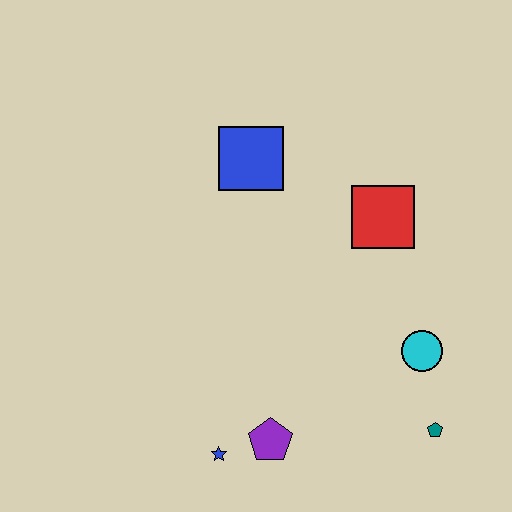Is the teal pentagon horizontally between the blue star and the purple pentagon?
No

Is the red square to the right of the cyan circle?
No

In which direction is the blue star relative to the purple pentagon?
The blue star is to the left of the purple pentagon.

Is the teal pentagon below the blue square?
Yes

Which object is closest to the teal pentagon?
The cyan circle is closest to the teal pentagon.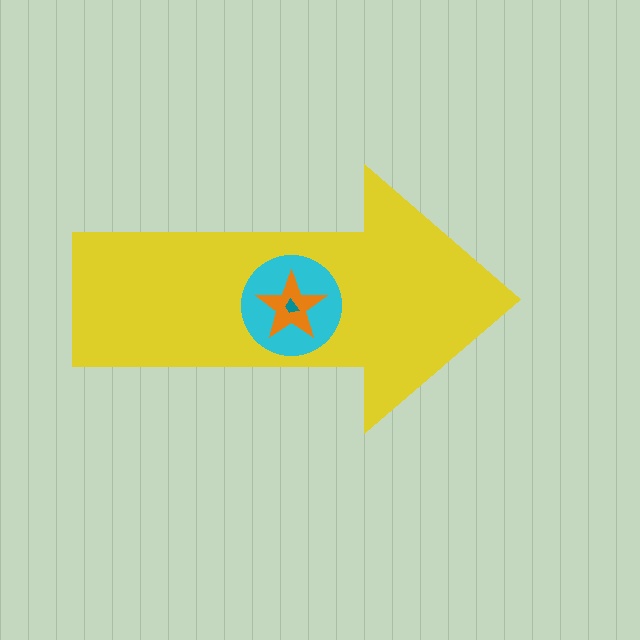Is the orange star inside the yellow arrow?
Yes.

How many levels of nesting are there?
4.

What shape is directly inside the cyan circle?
The orange star.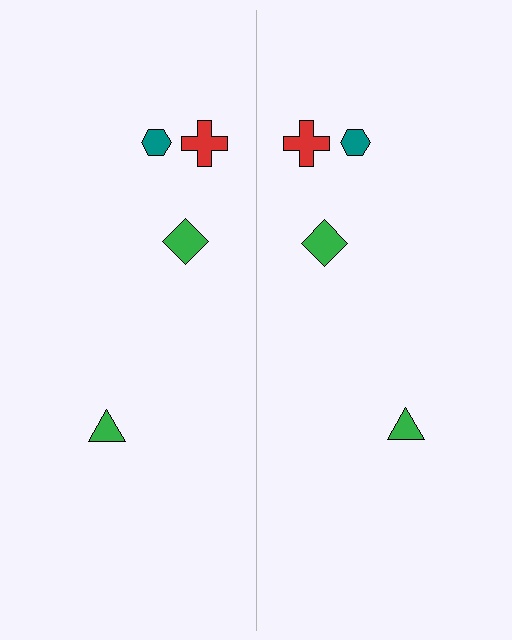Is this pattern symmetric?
Yes, this pattern has bilateral (reflection) symmetry.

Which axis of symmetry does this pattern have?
The pattern has a vertical axis of symmetry running through the center of the image.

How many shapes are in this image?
There are 8 shapes in this image.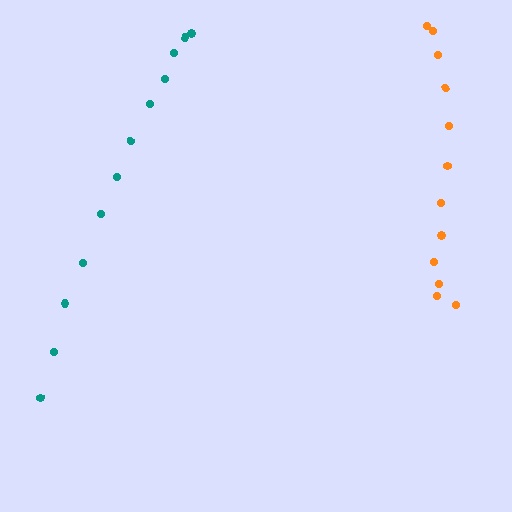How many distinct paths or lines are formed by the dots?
There are 2 distinct paths.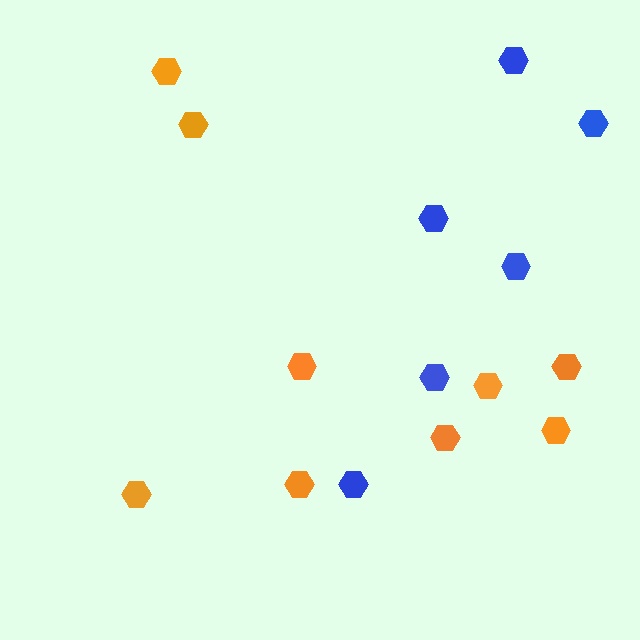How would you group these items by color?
There are 2 groups: one group of orange hexagons (9) and one group of blue hexagons (6).